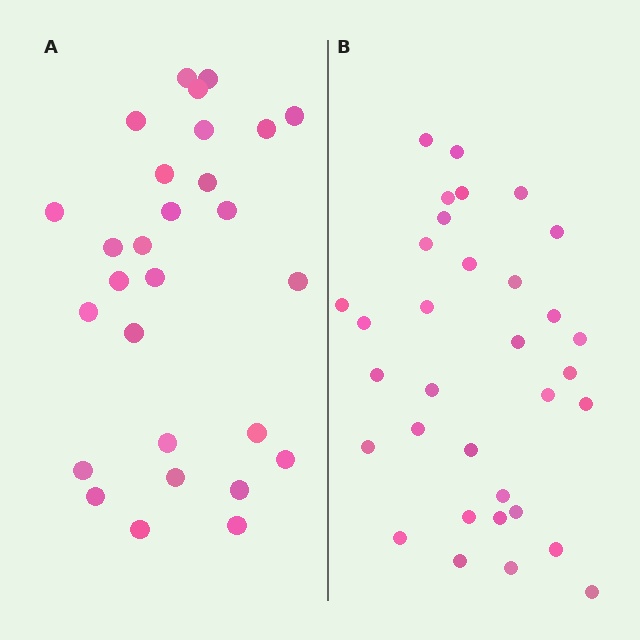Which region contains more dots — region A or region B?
Region B (the right region) has more dots.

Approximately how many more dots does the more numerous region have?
Region B has about 5 more dots than region A.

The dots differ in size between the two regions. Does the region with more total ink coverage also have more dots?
No. Region A has more total ink coverage because its dots are larger, but region B actually contains more individual dots. Total area can be misleading — the number of items is what matters here.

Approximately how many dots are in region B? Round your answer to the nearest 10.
About 30 dots. (The exact count is 33, which rounds to 30.)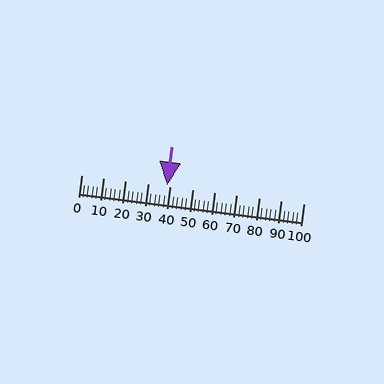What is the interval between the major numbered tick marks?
The major tick marks are spaced 10 units apart.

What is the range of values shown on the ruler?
The ruler shows values from 0 to 100.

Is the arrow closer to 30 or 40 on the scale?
The arrow is closer to 40.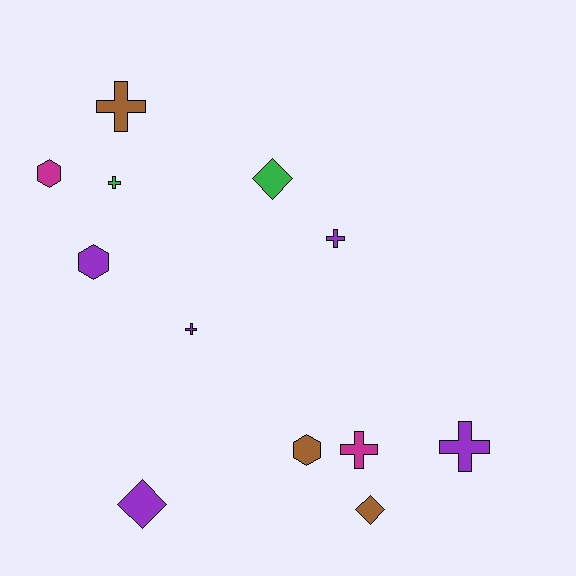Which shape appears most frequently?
Cross, with 6 objects.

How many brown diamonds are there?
There is 1 brown diamond.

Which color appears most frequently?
Purple, with 5 objects.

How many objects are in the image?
There are 12 objects.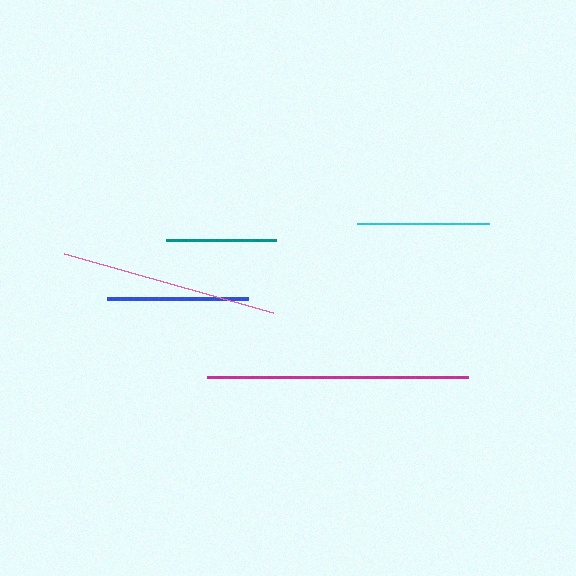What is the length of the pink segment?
The pink segment is approximately 217 pixels long.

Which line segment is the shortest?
The teal line is the shortest at approximately 109 pixels.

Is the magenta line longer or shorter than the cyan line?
The magenta line is longer than the cyan line.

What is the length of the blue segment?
The blue segment is approximately 141 pixels long.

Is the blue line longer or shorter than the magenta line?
The magenta line is longer than the blue line.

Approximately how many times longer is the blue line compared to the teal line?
The blue line is approximately 1.3 times the length of the teal line.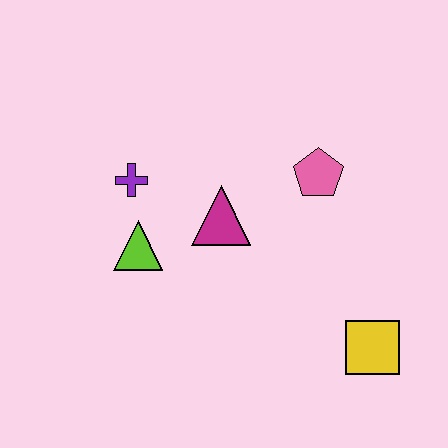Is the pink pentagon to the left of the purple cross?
No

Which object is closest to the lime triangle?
The purple cross is closest to the lime triangle.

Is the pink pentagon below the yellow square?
No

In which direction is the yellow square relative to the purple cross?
The yellow square is to the right of the purple cross.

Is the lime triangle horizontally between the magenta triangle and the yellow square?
No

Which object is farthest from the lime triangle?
The yellow square is farthest from the lime triangle.